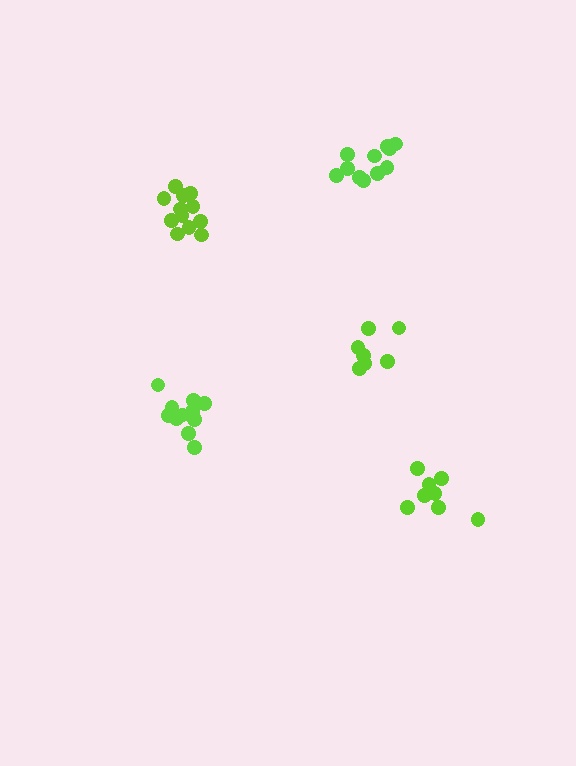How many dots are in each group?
Group 1: 12 dots, Group 2: 8 dots, Group 3: 7 dots, Group 4: 11 dots, Group 5: 11 dots (49 total).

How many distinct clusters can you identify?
There are 5 distinct clusters.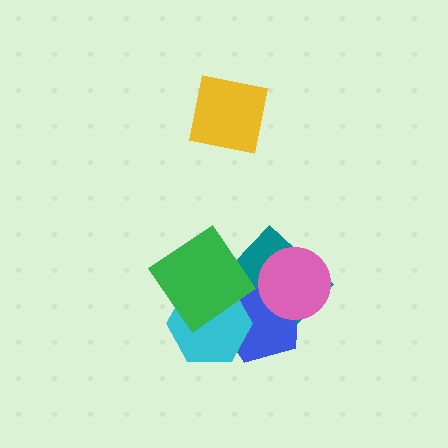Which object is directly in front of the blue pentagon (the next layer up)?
The teal rectangle is directly in front of the blue pentagon.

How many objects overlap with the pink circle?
2 objects overlap with the pink circle.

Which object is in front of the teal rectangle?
The pink circle is in front of the teal rectangle.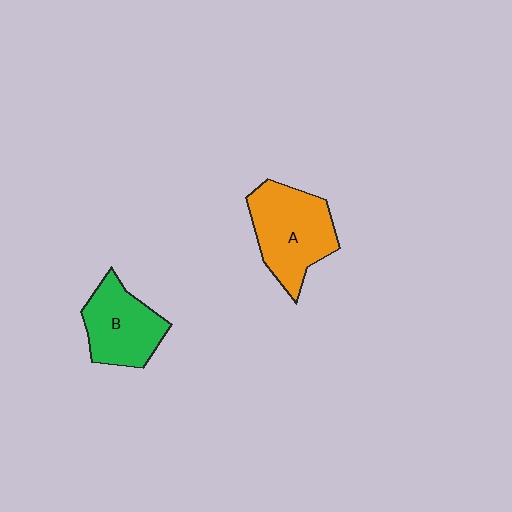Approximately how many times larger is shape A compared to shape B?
Approximately 1.3 times.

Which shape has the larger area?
Shape A (orange).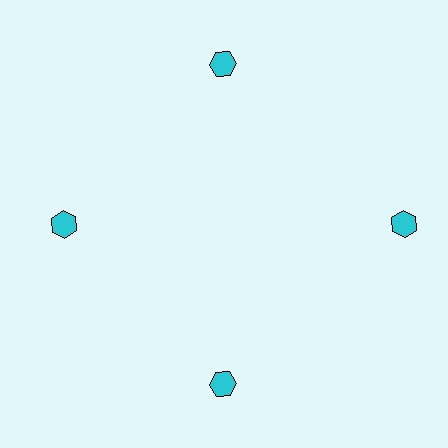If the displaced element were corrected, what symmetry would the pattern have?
It would have 4-fold rotational symmetry — the pattern would map onto itself every 90 degrees.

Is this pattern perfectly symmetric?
No. The 4 cyan hexagons are arranged in a ring, but one element near the 3 o'clock position is pushed outward from the center, breaking the 4-fold rotational symmetry.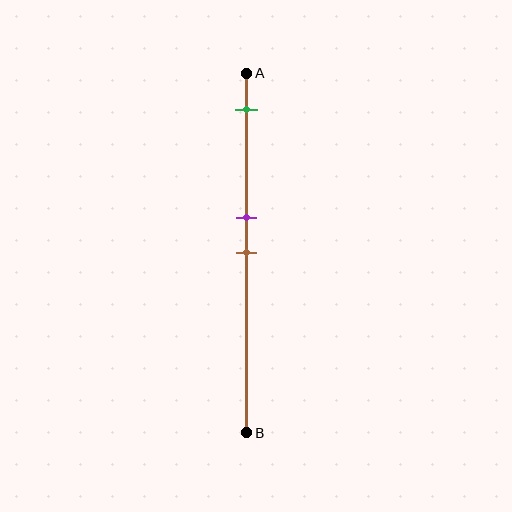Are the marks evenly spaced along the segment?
No, the marks are not evenly spaced.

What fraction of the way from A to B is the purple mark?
The purple mark is approximately 40% (0.4) of the way from A to B.